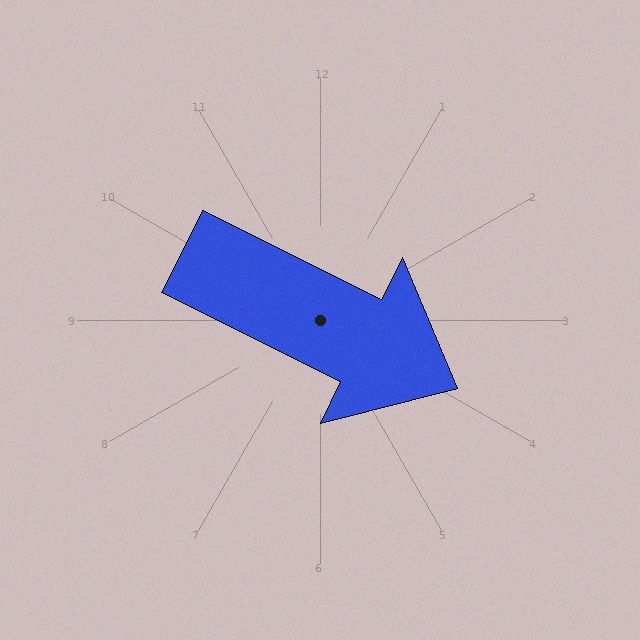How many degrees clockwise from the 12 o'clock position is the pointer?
Approximately 116 degrees.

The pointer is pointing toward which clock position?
Roughly 4 o'clock.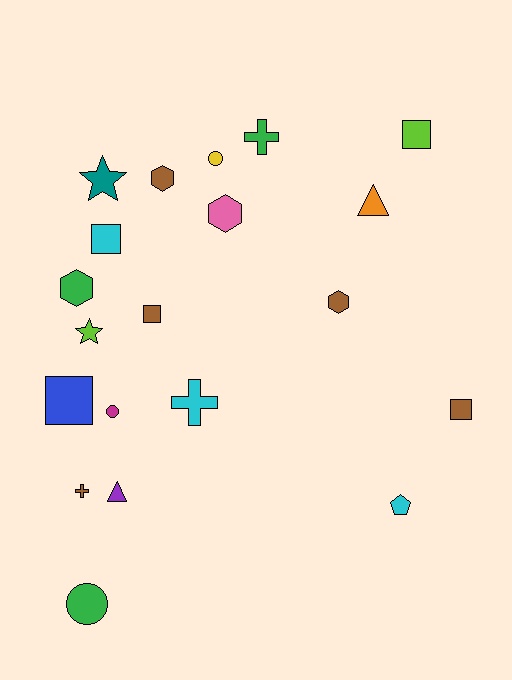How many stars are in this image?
There are 2 stars.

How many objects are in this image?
There are 20 objects.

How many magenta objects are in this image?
There is 1 magenta object.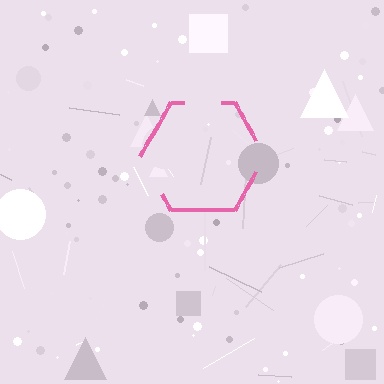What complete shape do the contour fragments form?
The contour fragments form a hexagon.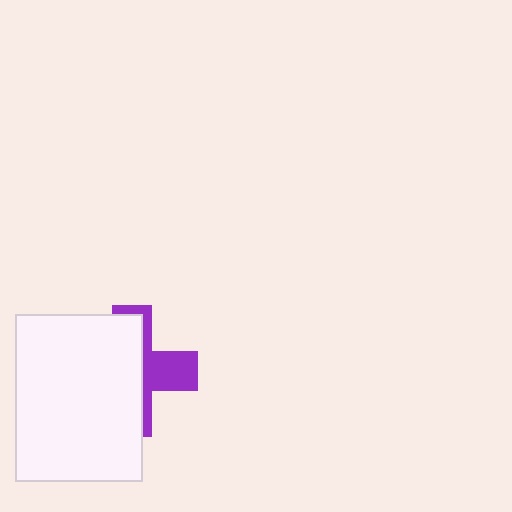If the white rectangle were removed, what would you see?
You would see the complete purple cross.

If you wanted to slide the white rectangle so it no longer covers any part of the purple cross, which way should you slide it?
Slide it left — that is the most direct way to separate the two shapes.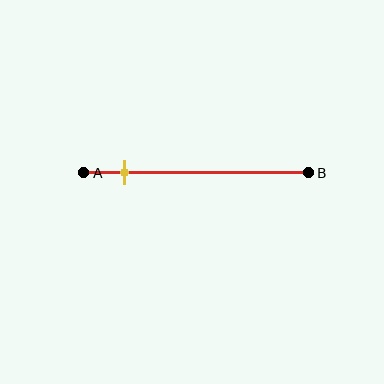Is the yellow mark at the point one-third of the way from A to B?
No, the mark is at about 20% from A, not at the 33% one-third point.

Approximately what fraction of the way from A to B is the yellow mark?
The yellow mark is approximately 20% of the way from A to B.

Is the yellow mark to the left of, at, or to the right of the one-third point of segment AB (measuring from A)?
The yellow mark is to the left of the one-third point of segment AB.